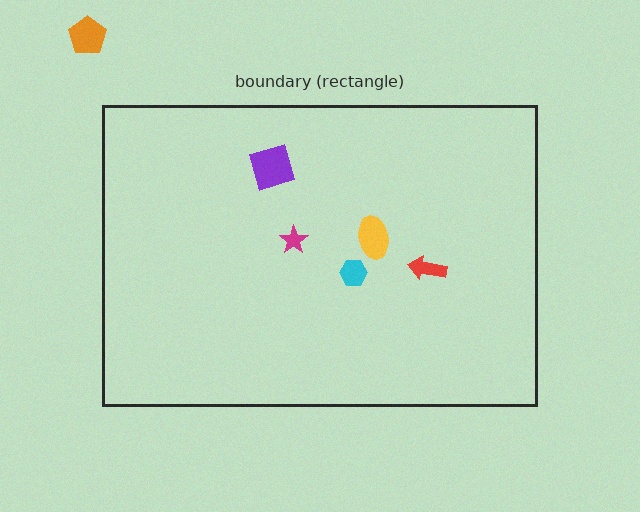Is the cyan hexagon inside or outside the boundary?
Inside.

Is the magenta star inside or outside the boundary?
Inside.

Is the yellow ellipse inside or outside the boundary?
Inside.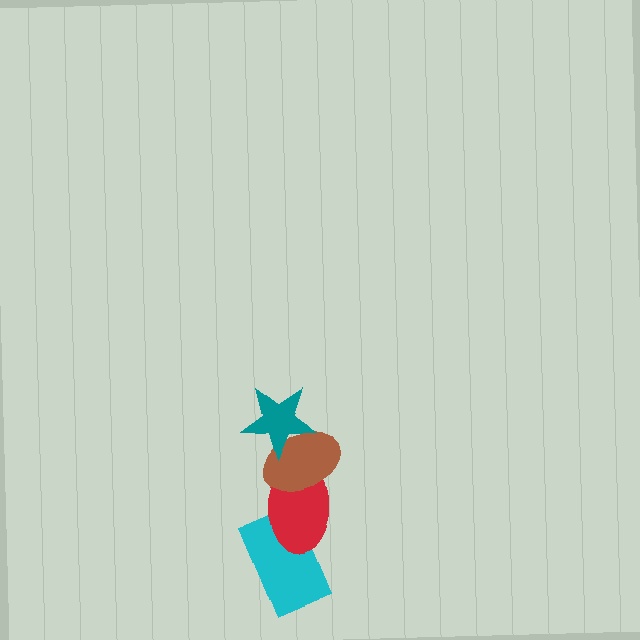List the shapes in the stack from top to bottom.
From top to bottom: the teal star, the brown ellipse, the red ellipse, the cyan rectangle.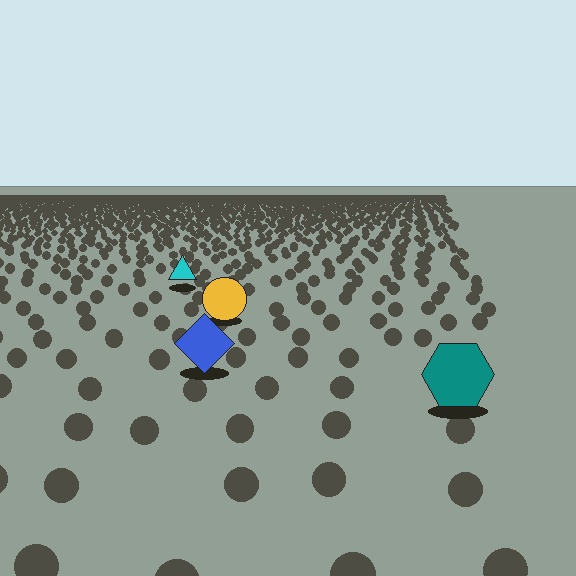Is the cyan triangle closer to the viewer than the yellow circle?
No. The yellow circle is closer — you can tell from the texture gradient: the ground texture is coarser near it.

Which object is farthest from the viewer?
The cyan triangle is farthest from the viewer. It appears smaller and the ground texture around it is denser.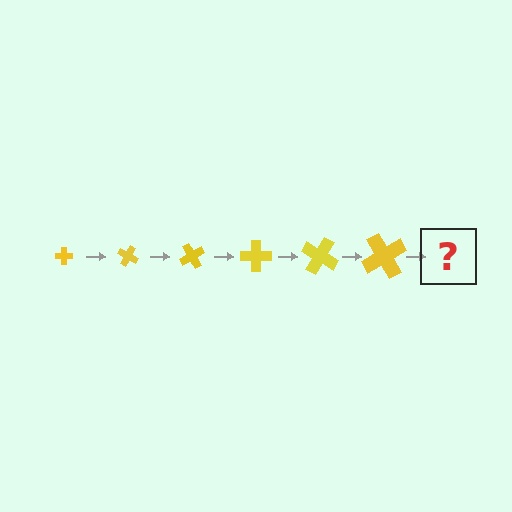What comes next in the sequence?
The next element should be a cross, larger than the previous one and rotated 180 degrees from the start.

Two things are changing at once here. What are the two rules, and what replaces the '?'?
The two rules are that the cross grows larger each step and it rotates 30 degrees each step. The '?' should be a cross, larger than the previous one and rotated 180 degrees from the start.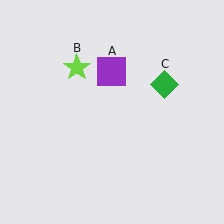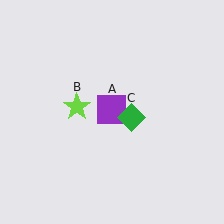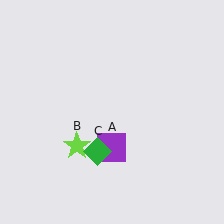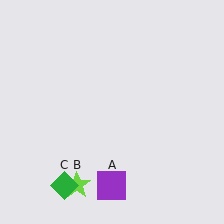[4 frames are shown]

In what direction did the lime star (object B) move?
The lime star (object B) moved down.